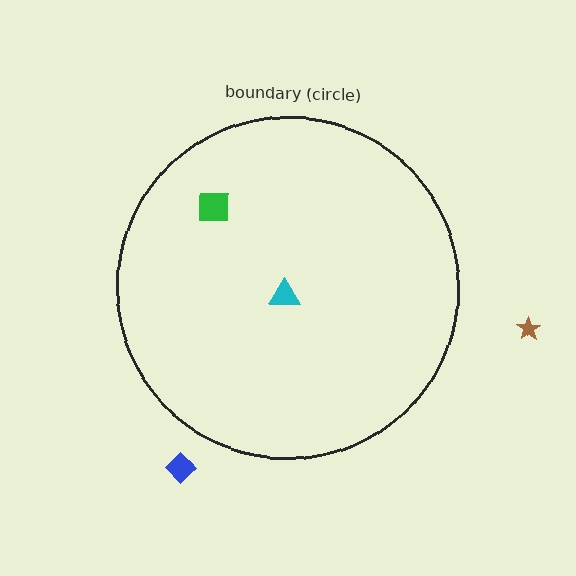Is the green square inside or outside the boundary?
Inside.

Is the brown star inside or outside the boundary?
Outside.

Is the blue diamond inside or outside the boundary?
Outside.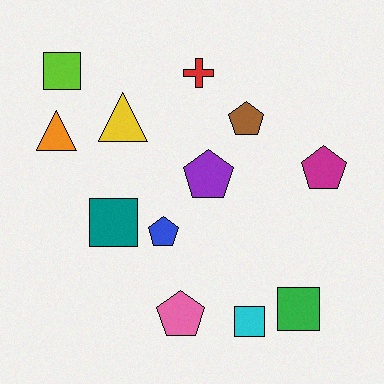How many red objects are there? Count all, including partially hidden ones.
There is 1 red object.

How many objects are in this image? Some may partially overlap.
There are 12 objects.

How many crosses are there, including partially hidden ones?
There is 1 cross.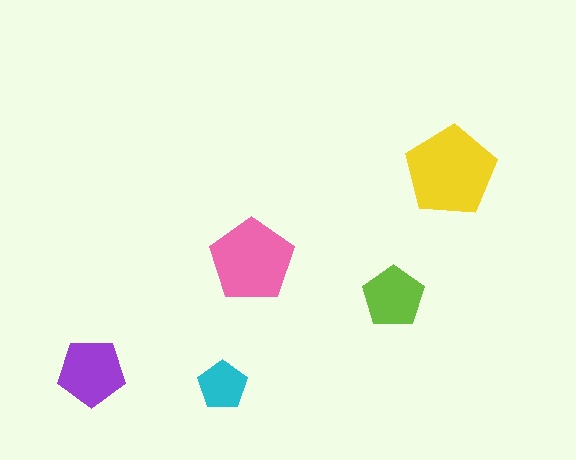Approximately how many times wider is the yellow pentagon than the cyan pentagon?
About 2 times wider.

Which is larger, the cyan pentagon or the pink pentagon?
The pink one.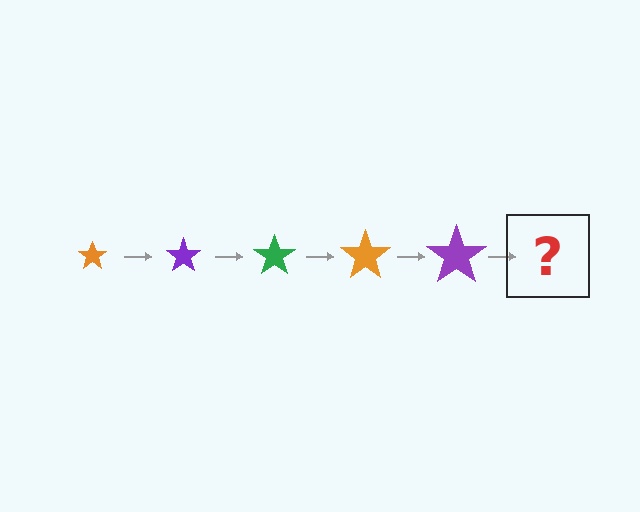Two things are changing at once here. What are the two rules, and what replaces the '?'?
The two rules are that the star grows larger each step and the color cycles through orange, purple, and green. The '?' should be a green star, larger than the previous one.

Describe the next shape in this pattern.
It should be a green star, larger than the previous one.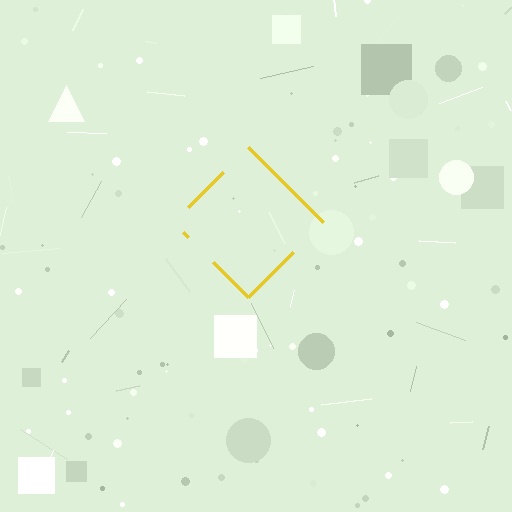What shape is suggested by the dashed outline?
The dashed outline suggests a diamond.